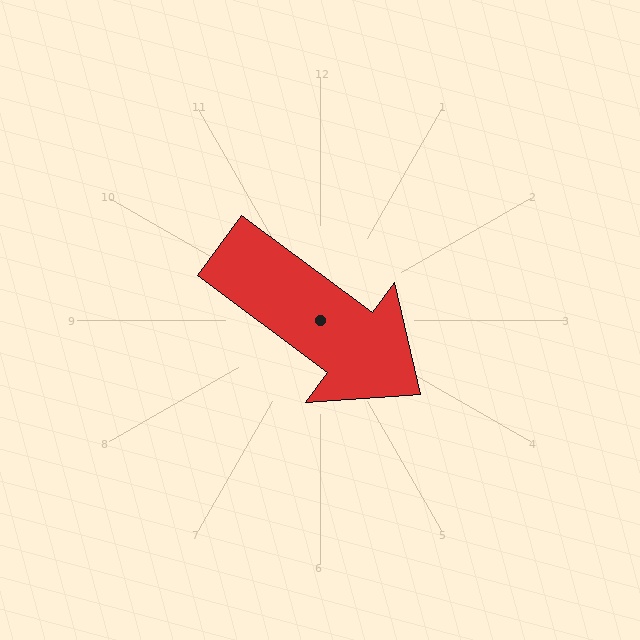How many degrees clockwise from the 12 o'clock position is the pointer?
Approximately 126 degrees.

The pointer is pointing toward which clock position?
Roughly 4 o'clock.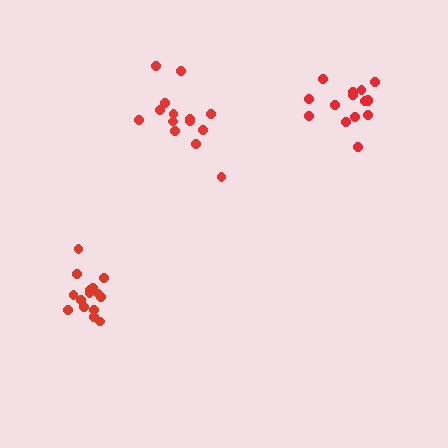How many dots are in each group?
Group 1: 14 dots, Group 2: 15 dots, Group 3: 15 dots (44 total).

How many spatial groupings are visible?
There are 3 spatial groupings.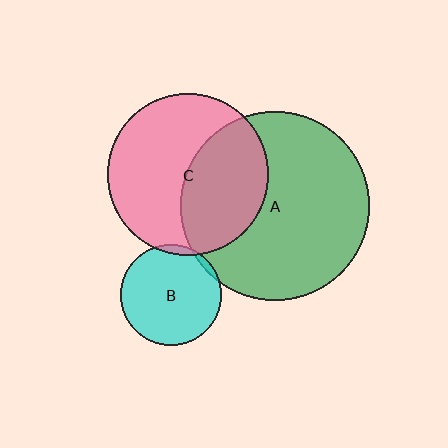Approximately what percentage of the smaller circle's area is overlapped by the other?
Approximately 5%.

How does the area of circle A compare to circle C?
Approximately 1.4 times.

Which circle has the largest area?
Circle A (green).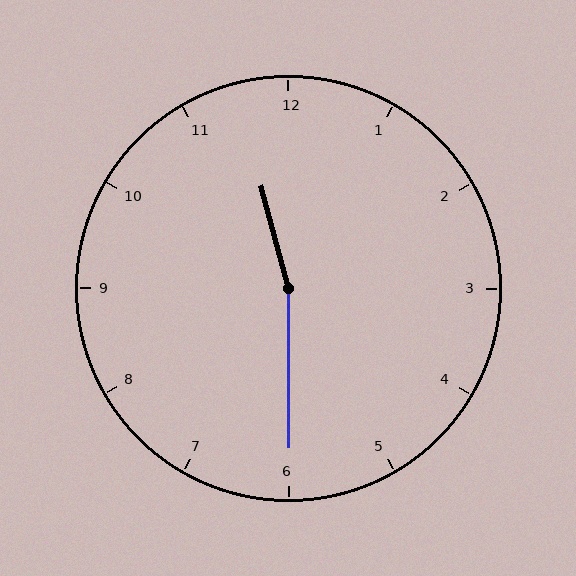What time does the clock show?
11:30.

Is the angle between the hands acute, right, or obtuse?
It is obtuse.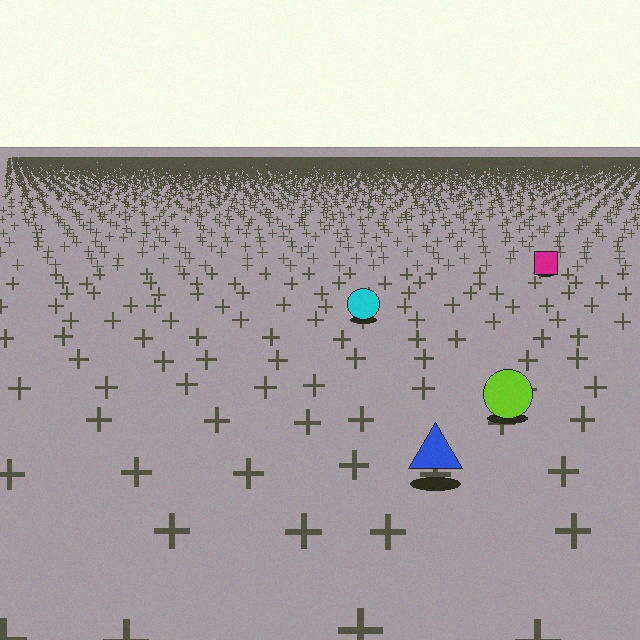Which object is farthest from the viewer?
The magenta square is farthest from the viewer. It appears smaller and the ground texture around it is denser.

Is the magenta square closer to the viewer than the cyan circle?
No. The cyan circle is closer — you can tell from the texture gradient: the ground texture is coarser near it.